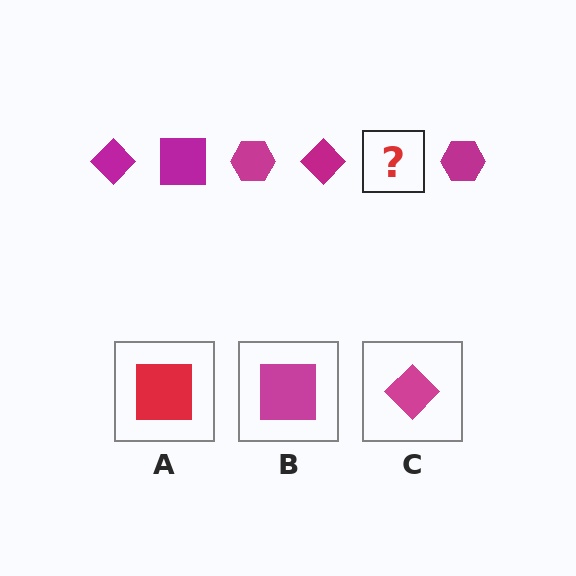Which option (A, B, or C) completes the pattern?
B.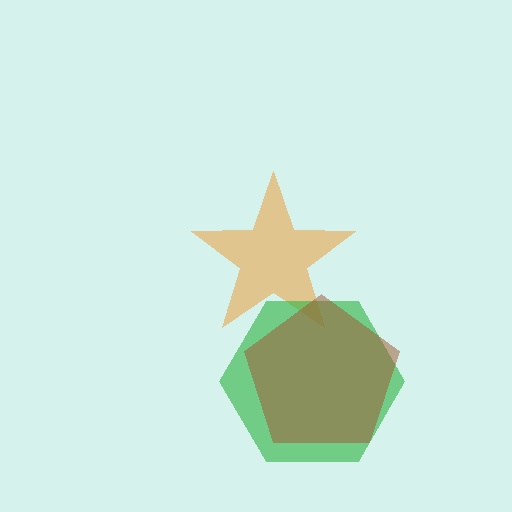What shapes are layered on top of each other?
The layered shapes are: an orange star, a green hexagon, a brown pentagon.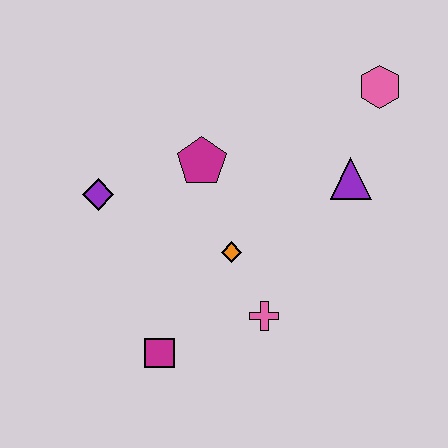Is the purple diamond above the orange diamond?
Yes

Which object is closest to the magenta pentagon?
The orange diamond is closest to the magenta pentagon.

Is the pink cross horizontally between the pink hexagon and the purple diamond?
Yes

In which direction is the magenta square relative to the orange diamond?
The magenta square is below the orange diamond.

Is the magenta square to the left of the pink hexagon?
Yes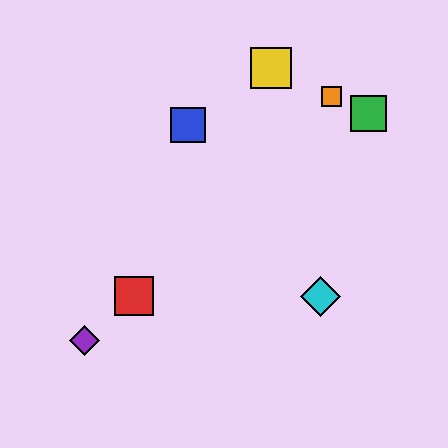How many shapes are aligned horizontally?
2 shapes (the red square, the cyan diamond) are aligned horizontally.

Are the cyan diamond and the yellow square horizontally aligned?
No, the cyan diamond is at y≈296 and the yellow square is at y≈68.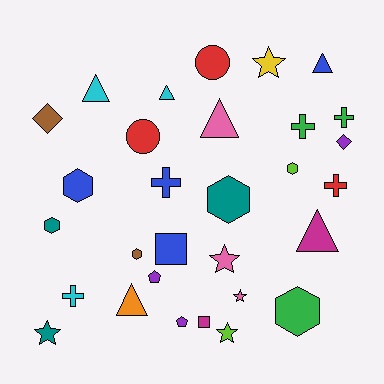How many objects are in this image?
There are 30 objects.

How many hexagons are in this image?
There are 6 hexagons.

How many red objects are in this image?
There are 3 red objects.